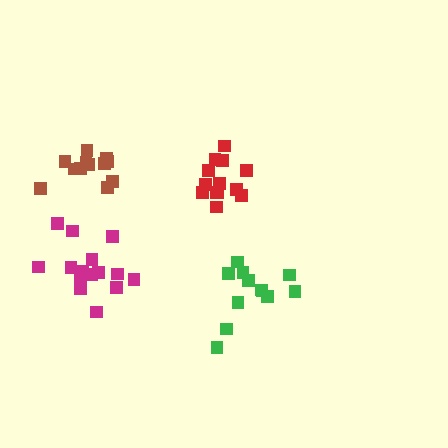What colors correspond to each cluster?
The clusters are colored: red, magenta, green, brown.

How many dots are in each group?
Group 1: 13 dots, Group 2: 15 dots, Group 3: 12 dots, Group 4: 13 dots (53 total).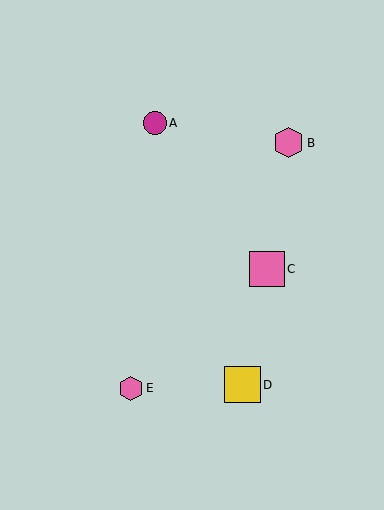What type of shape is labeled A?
Shape A is a magenta circle.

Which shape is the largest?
The yellow square (labeled D) is the largest.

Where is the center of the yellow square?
The center of the yellow square is at (242, 385).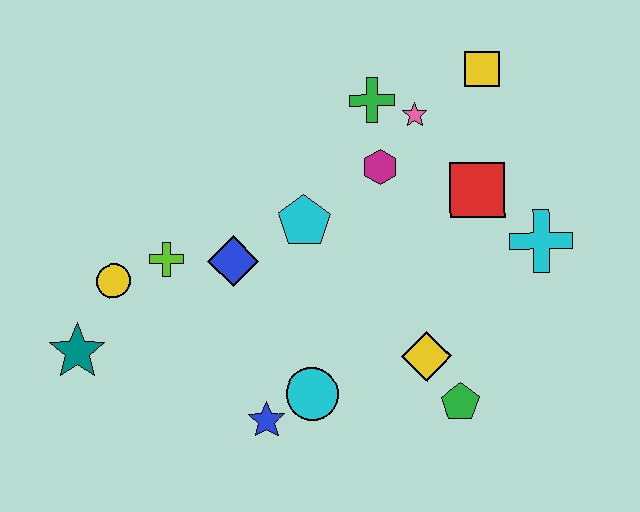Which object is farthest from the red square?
The teal star is farthest from the red square.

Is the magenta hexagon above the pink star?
No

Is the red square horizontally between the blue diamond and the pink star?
No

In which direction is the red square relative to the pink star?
The red square is below the pink star.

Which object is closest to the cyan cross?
The red square is closest to the cyan cross.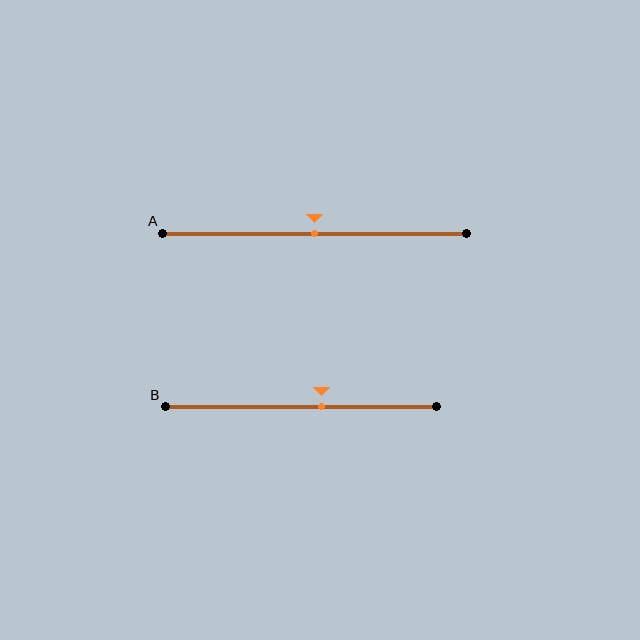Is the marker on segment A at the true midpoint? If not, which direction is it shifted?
Yes, the marker on segment A is at the true midpoint.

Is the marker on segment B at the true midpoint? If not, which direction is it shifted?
No, the marker on segment B is shifted to the right by about 8% of the segment length.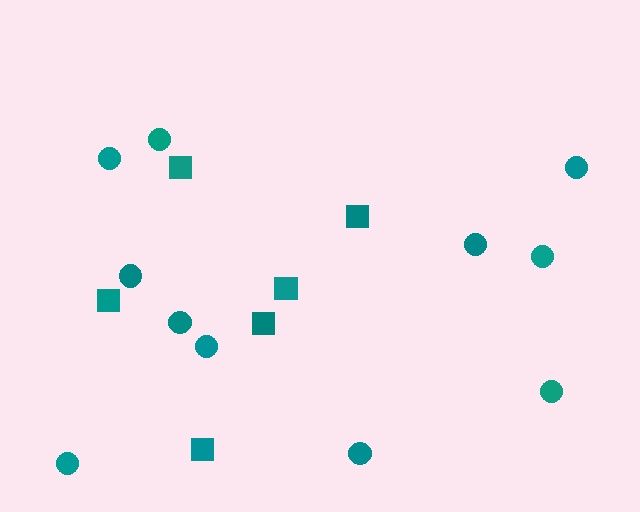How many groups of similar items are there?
There are 2 groups: one group of circles (11) and one group of squares (6).